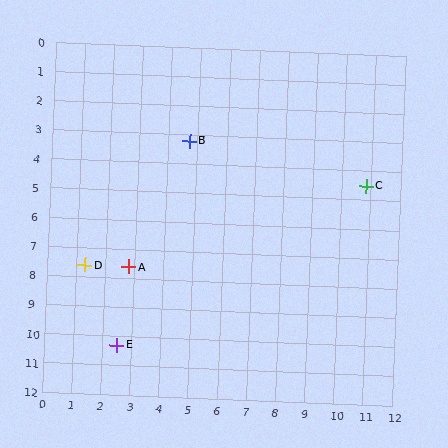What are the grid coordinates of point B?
Point B is at approximately (4.7, 3.2).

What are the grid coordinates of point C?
Point C is at approximately (10.8, 4.5).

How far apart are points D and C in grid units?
Points D and C are about 10.0 grid units apart.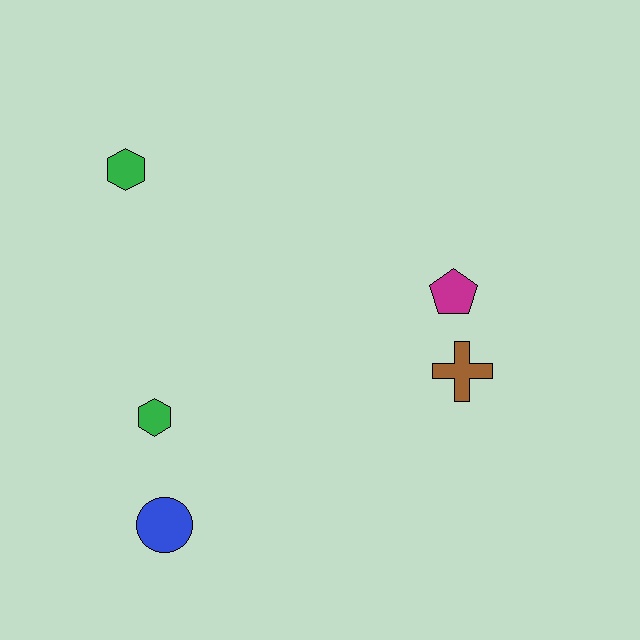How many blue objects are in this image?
There is 1 blue object.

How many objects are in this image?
There are 5 objects.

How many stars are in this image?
There are no stars.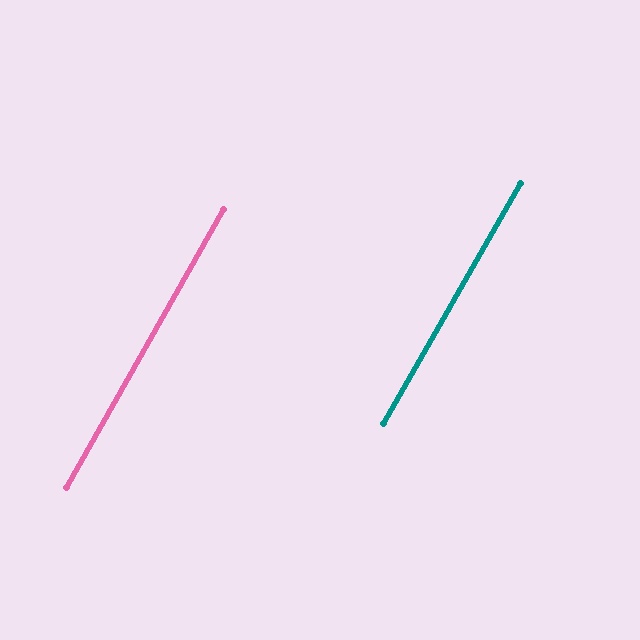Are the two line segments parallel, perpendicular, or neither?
Parallel — their directions differ by only 0.2°.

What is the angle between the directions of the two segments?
Approximately 0 degrees.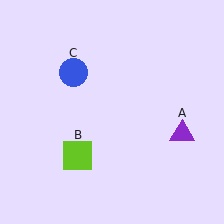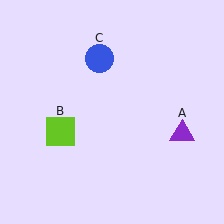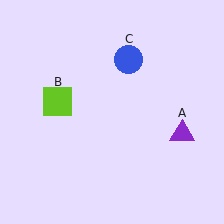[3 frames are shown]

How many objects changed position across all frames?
2 objects changed position: lime square (object B), blue circle (object C).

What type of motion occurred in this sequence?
The lime square (object B), blue circle (object C) rotated clockwise around the center of the scene.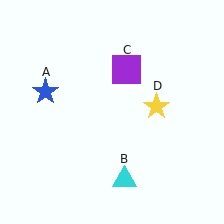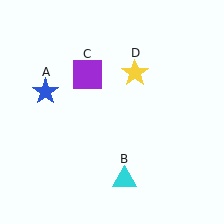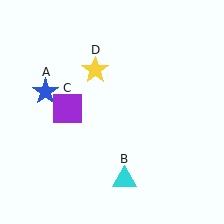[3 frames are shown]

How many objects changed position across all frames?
2 objects changed position: purple square (object C), yellow star (object D).